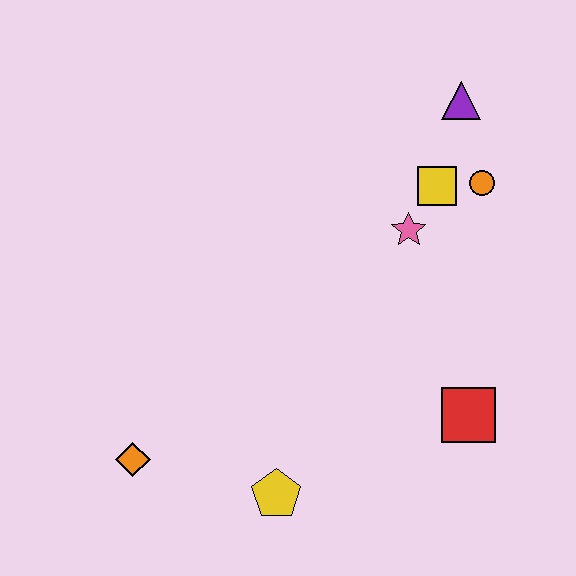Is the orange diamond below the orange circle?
Yes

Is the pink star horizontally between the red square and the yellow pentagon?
Yes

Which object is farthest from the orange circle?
The orange diamond is farthest from the orange circle.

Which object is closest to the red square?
The pink star is closest to the red square.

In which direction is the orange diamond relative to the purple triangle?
The orange diamond is below the purple triangle.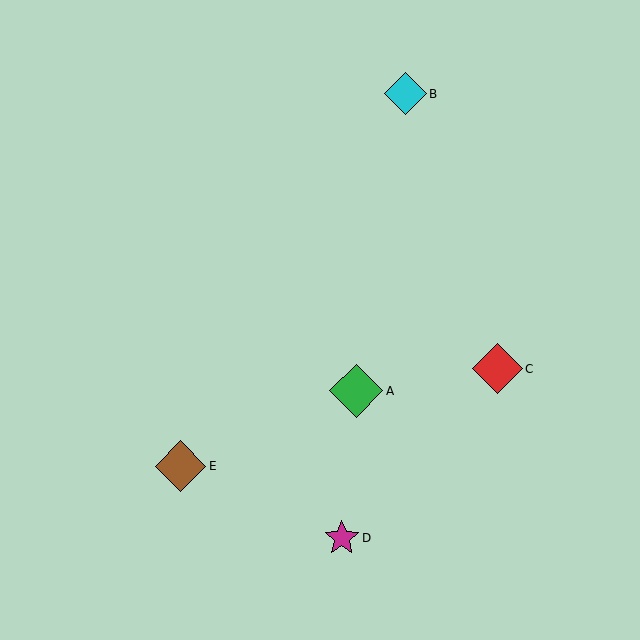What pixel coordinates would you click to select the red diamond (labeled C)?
Click at (497, 369) to select the red diamond C.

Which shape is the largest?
The green diamond (labeled A) is the largest.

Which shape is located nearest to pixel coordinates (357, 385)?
The green diamond (labeled A) at (356, 391) is nearest to that location.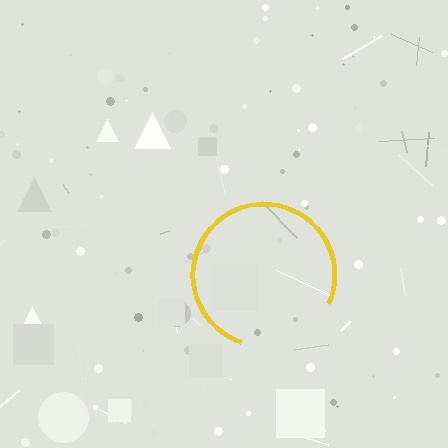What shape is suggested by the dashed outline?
The dashed outline suggests a circle.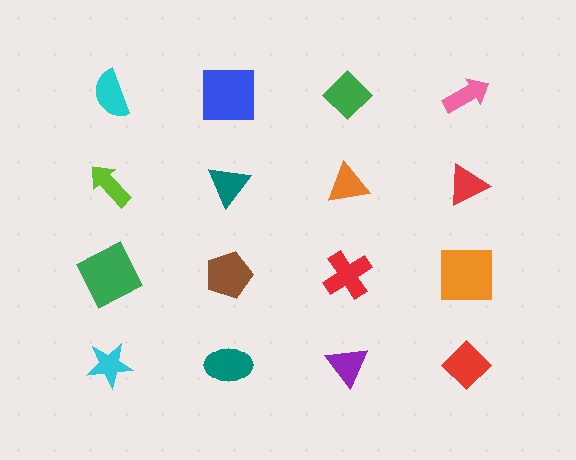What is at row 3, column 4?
An orange square.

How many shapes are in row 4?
4 shapes.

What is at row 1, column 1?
A cyan semicircle.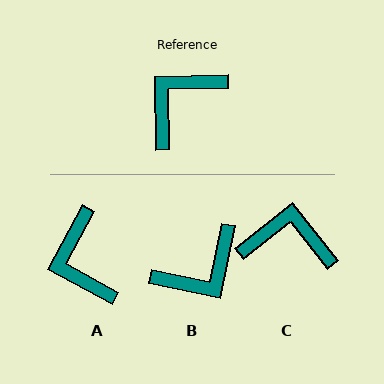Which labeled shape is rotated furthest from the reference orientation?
B, about 167 degrees away.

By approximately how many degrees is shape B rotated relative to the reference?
Approximately 167 degrees counter-clockwise.